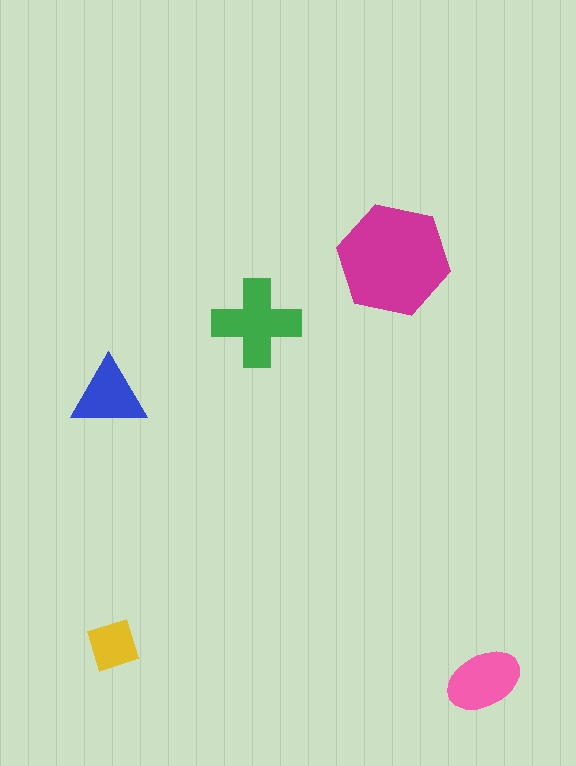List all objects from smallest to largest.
The yellow square, the blue triangle, the pink ellipse, the green cross, the magenta hexagon.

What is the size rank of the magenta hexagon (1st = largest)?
1st.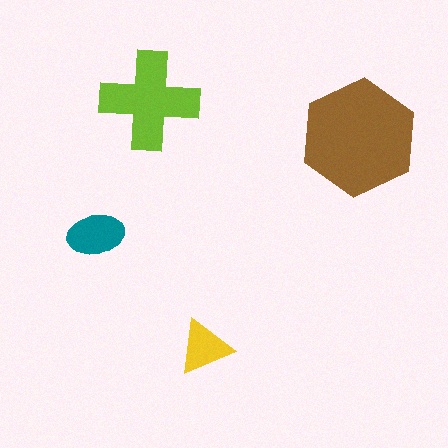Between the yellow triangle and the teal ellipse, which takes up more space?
The teal ellipse.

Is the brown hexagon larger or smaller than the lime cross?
Larger.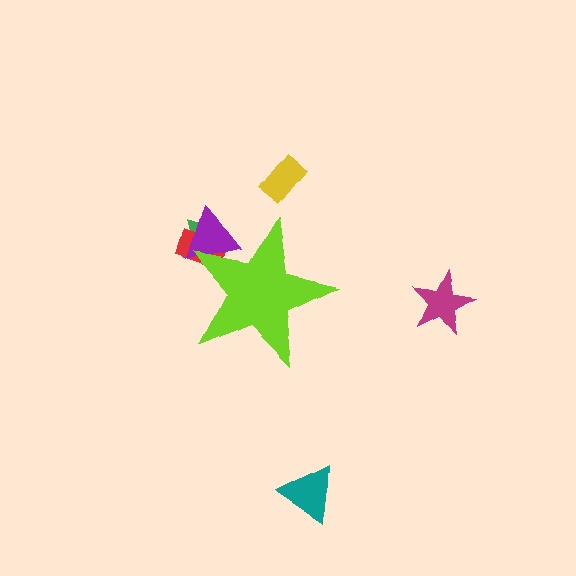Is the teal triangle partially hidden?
No, the teal triangle is fully visible.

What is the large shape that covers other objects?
A lime star.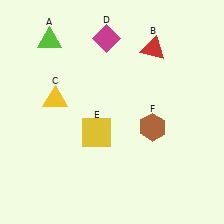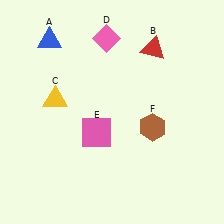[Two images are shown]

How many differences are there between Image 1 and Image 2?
There are 3 differences between the two images.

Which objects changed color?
A changed from lime to blue. D changed from magenta to pink. E changed from yellow to pink.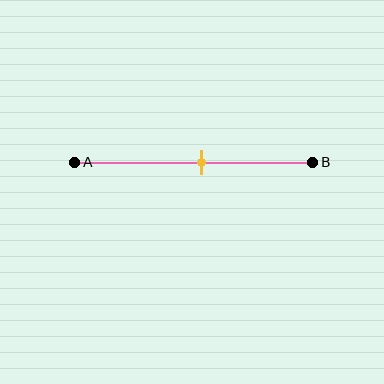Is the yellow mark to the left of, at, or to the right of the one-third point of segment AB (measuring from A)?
The yellow mark is to the right of the one-third point of segment AB.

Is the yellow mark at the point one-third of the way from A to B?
No, the mark is at about 55% from A, not at the 33% one-third point.